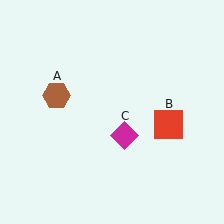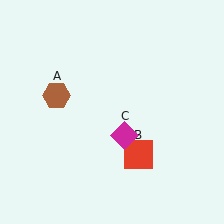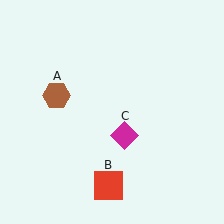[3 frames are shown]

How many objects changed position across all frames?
1 object changed position: red square (object B).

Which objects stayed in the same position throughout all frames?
Brown hexagon (object A) and magenta diamond (object C) remained stationary.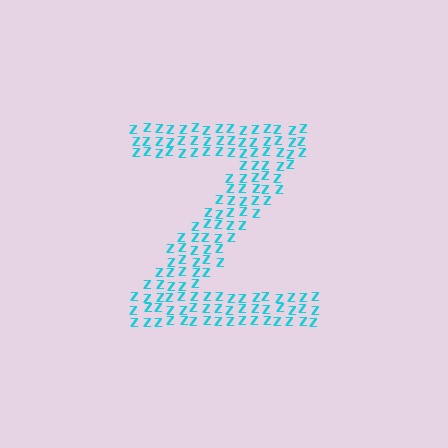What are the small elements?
The small elements are letter Z's.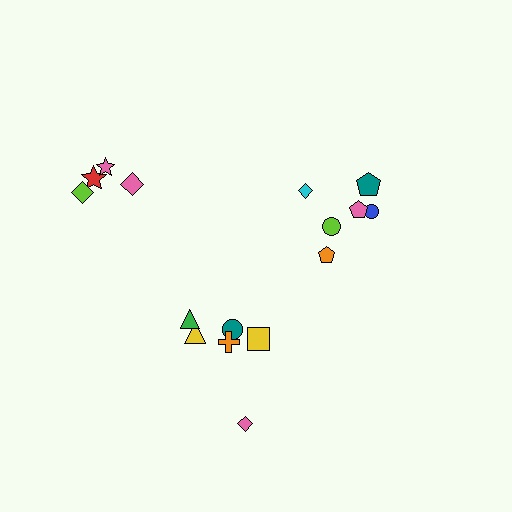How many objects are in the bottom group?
There are 6 objects.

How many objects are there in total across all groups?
There are 16 objects.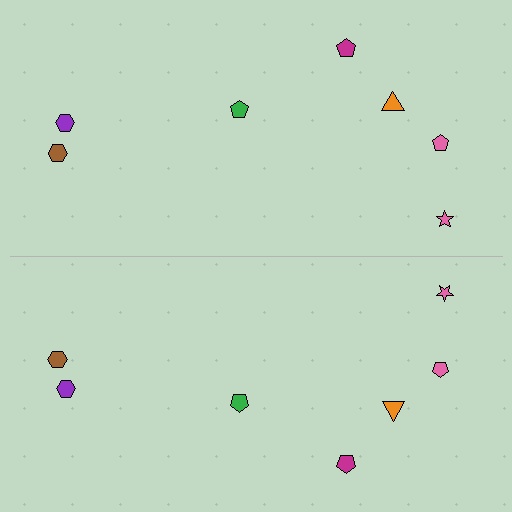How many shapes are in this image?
There are 14 shapes in this image.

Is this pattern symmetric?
Yes, this pattern has bilateral (reflection) symmetry.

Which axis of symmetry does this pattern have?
The pattern has a horizontal axis of symmetry running through the center of the image.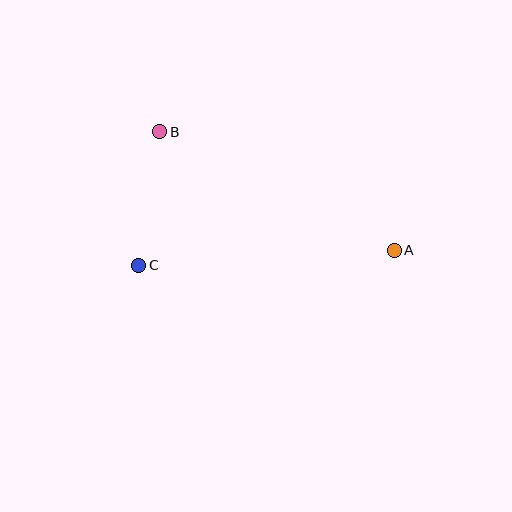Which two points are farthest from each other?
Points A and B are farthest from each other.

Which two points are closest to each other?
Points B and C are closest to each other.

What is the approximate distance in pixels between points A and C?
The distance between A and C is approximately 256 pixels.